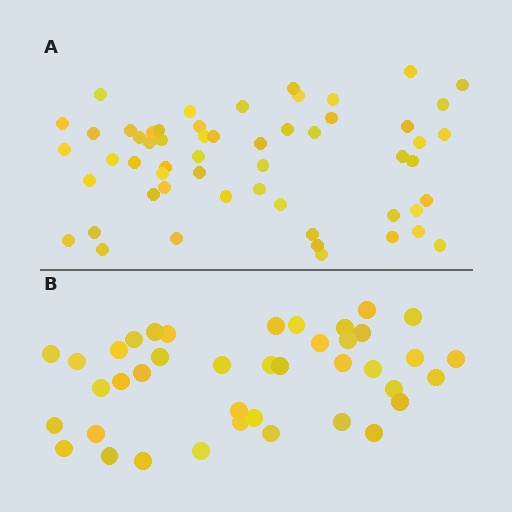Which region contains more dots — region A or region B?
Region A (the top region) has more dots.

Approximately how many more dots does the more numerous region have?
Region A has approximately 15 more dots than region B.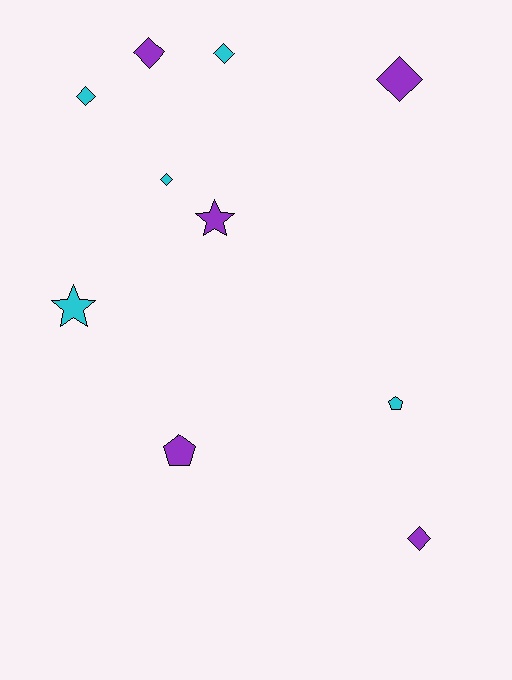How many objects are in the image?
There are 10 objects.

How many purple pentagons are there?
There is 1 purple pentagon.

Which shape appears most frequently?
Diamond, with 6 objects.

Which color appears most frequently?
Cyan, with 5 objects.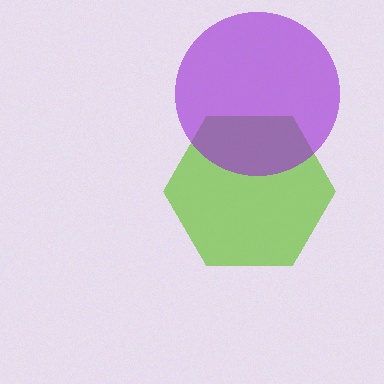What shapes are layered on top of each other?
The layered shapes are: a lime hexagon, a purple circle.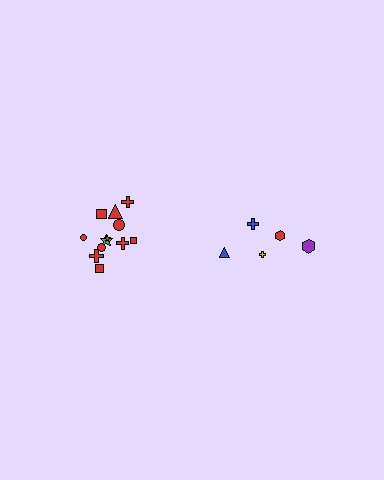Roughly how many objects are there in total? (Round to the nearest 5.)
Roughly 15 objects in total.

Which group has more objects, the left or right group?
The left group.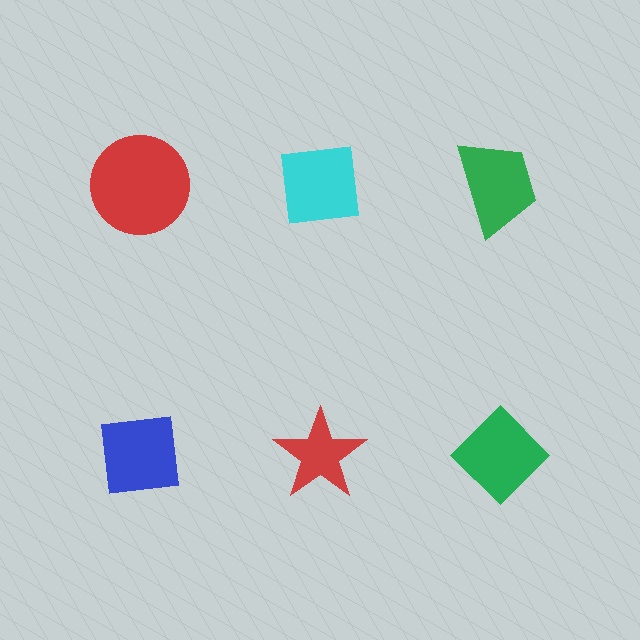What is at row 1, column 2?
A cyan square.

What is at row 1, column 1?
A red circle.